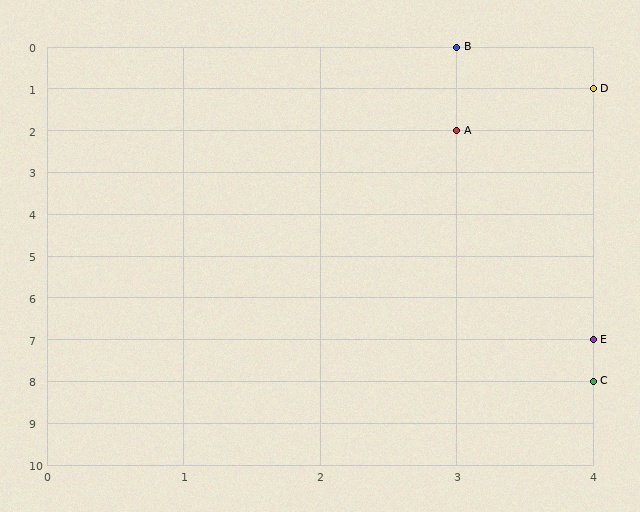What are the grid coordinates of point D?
Point D is at grid coordinates (4, 1).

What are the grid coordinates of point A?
Point A is at grid coordinates (3, 2).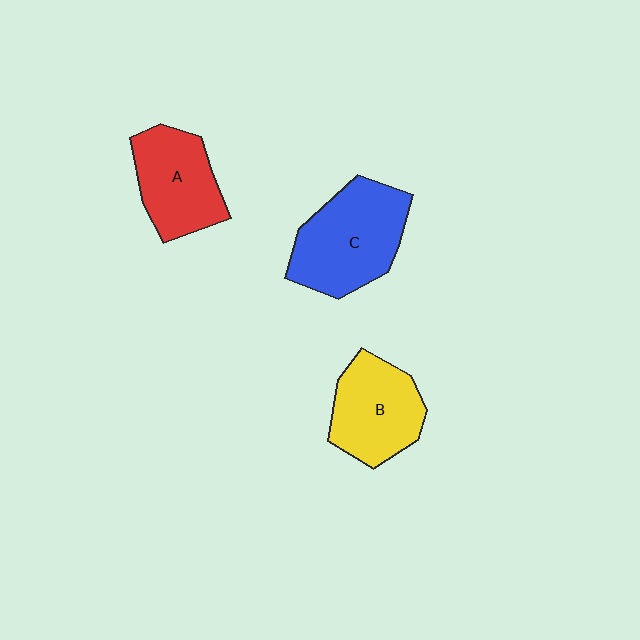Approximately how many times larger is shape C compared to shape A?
Approximately 1.3 times.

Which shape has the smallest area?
Shape A (red).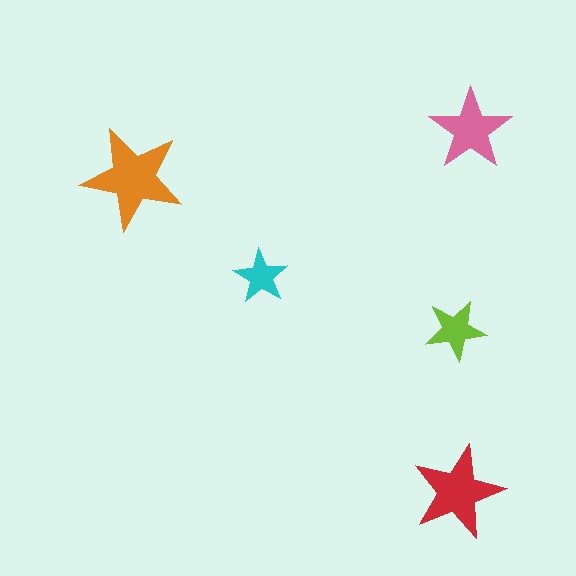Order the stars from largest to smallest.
the orange one, the red one, the pink one, the lime one, the cyan one.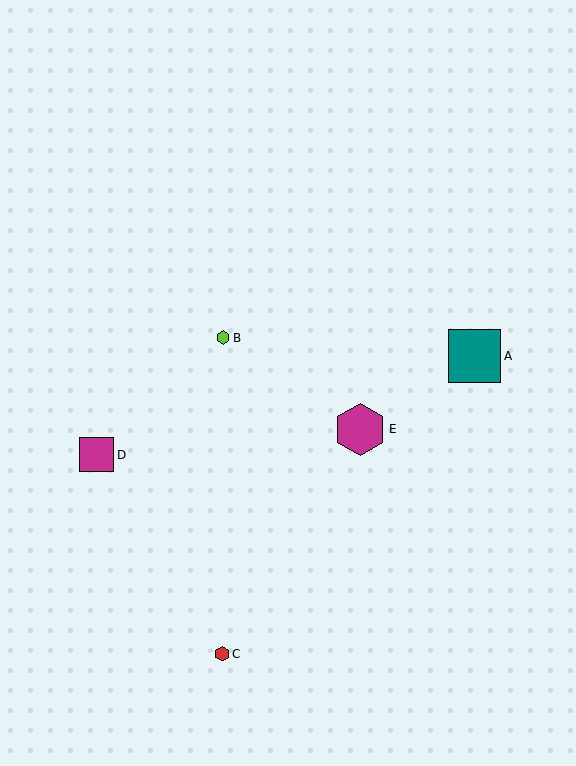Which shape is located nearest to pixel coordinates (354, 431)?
The magenta hexagon (labeled E) at (360, 429) is nearest to that location.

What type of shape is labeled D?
Shape D is a magenta square.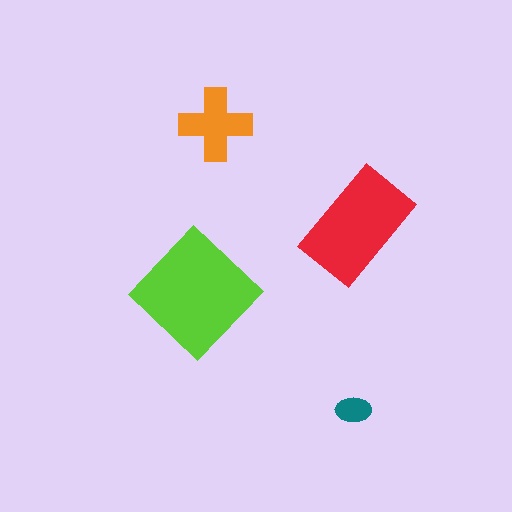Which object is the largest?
The lime diamond.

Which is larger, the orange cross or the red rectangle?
The red rectangle.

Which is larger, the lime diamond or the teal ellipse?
The lime diamond.